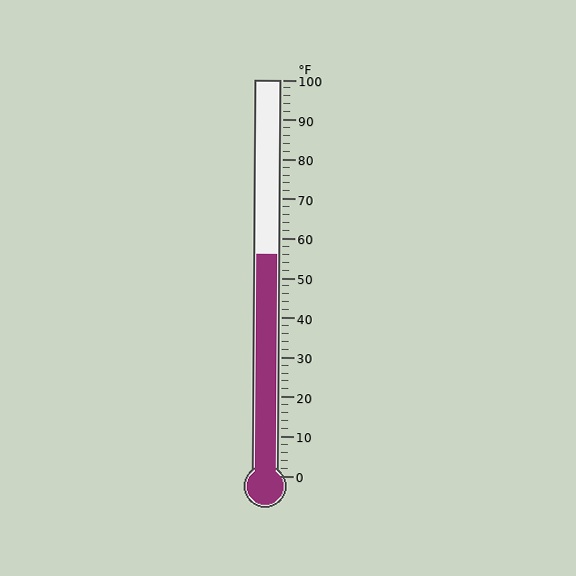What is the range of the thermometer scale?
The thermometer scale ranges from 0°F to 100°F.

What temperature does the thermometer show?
The thermometer shows approximately 56°F.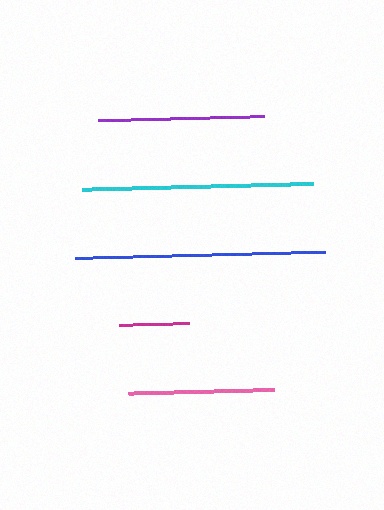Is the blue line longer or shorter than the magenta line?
The blue line is longer than the magenta line.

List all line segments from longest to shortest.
From longest to shortest: blue, cyan, purple, pink, magenta.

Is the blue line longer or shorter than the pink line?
The blue line is longer than the pink line.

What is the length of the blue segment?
The blue segment is approximately 250 pixels long.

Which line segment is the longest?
The blue line is the longest at approximately 250 pixels.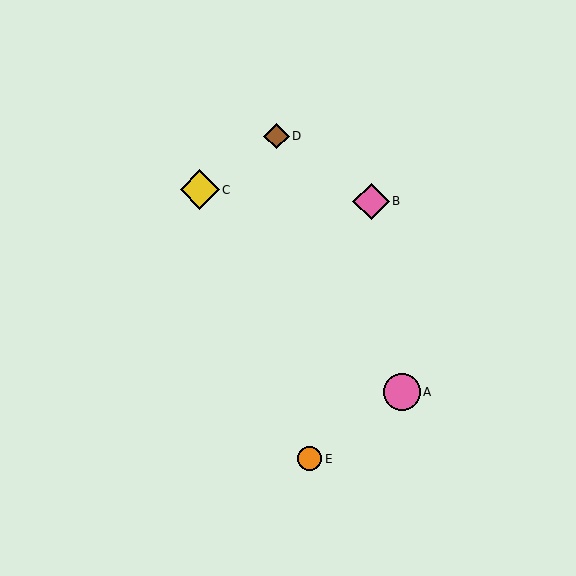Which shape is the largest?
The yellow diamond (labeled C) is the largest.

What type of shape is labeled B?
Shape B is a pink diamond.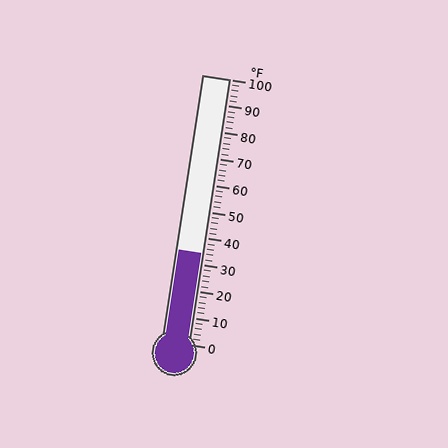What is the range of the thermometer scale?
The thermometer scale ranges from 0°F to 100°F.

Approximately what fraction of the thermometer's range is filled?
The thermometer is filled to approximately 35% of its range.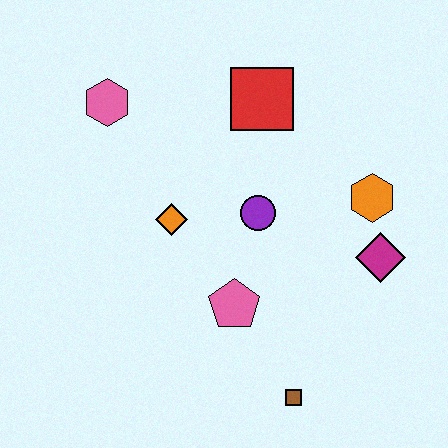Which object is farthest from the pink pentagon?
The pink hexagon is farthest from the pink pentagon.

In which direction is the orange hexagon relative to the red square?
The orange hexagon is to the right of the red square.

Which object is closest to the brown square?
The pink pentagon is closest to the brown square.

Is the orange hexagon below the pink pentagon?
No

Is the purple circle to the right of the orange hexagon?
No